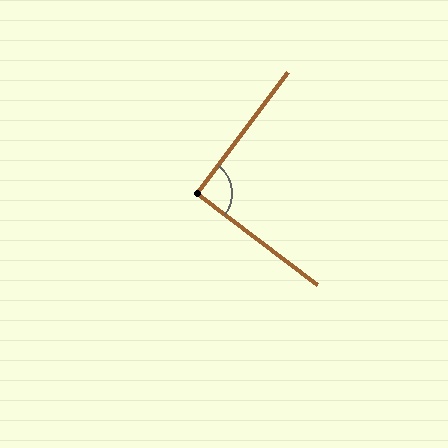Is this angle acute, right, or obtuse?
It is approximately a right angle.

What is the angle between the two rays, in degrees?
Approximately 91 degrees.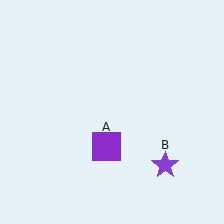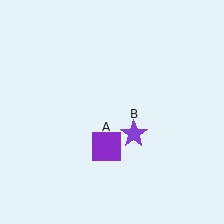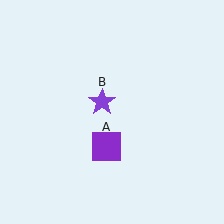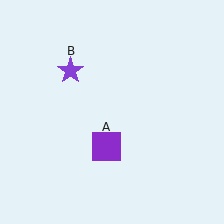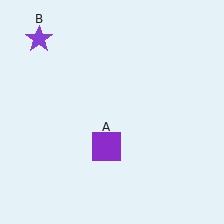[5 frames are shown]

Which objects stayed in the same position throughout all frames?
Purple square (object A) remained stationary.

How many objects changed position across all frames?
1 object changed position: purple star (object B).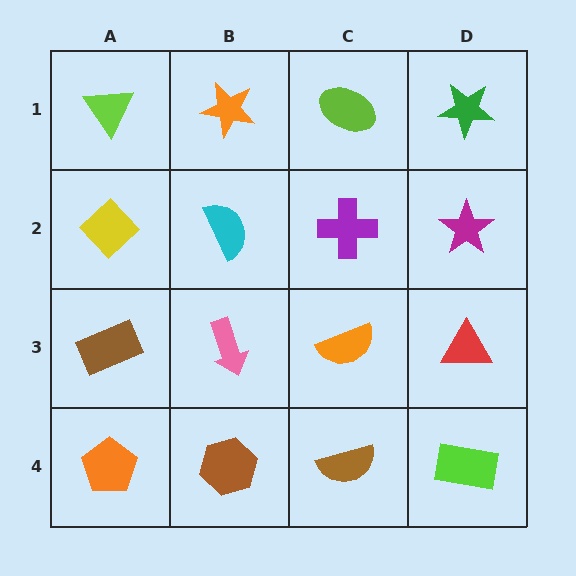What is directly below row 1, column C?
A purple cross.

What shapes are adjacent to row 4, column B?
A pink arrow (row 3, column B), an orange pentagon (row 4, column A), a brown semicircle (row 4, column C).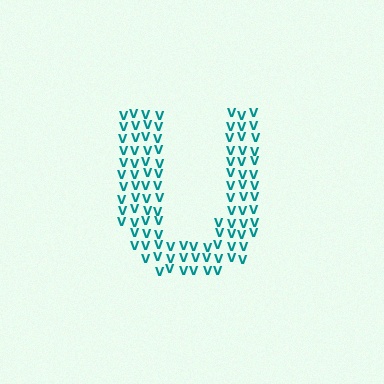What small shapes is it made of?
It is made of small letter V's.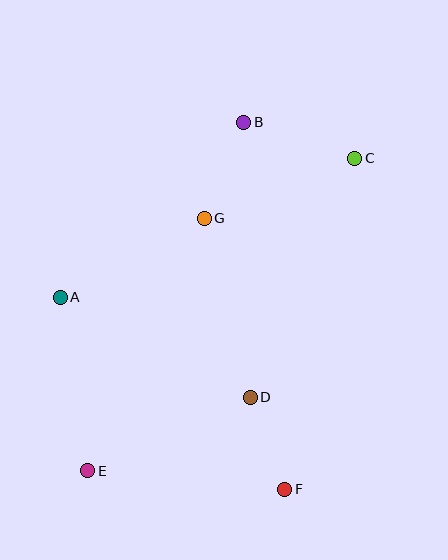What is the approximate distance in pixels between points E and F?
The distance between E and F is approximately 198 pixels.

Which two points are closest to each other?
Points D and F are closest to each other.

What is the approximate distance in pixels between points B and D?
The distance between B and D is approximately 275 pixels.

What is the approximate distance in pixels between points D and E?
The distance between D and E is approximately 179 pixels.